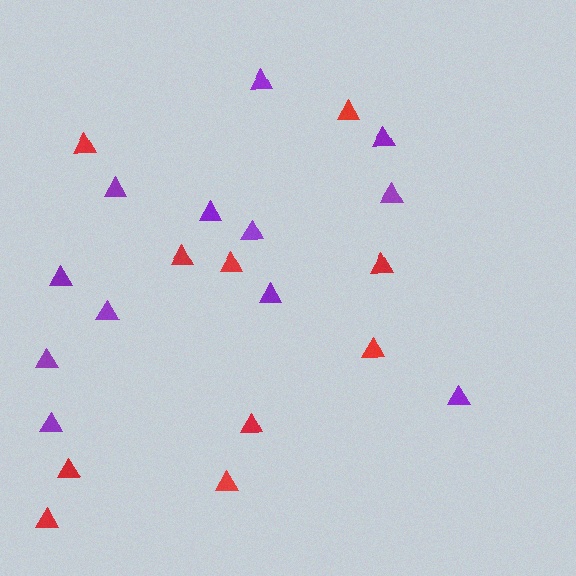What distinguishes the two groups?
There are 2 groups: one group of purple triangles (12) and one group of red triangles (10).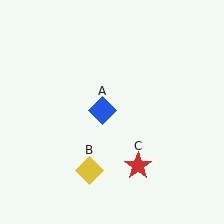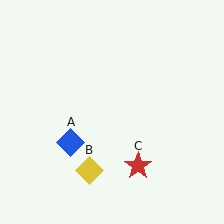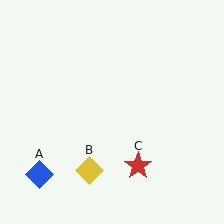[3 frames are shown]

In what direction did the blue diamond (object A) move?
The blue diamond (object A) moved down and to the left.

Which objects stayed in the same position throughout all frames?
Yellow diamond (object B) and red star (object C) remained stationary.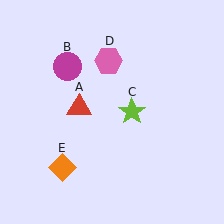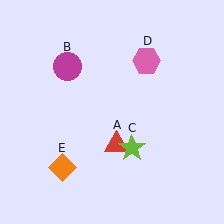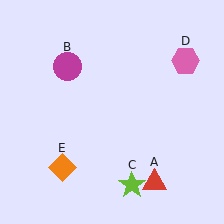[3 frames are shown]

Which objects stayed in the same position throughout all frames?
Magenta circle (object B) and orange diamond (object E) remained stationary.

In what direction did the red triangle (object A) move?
The red triangle (object A) moved down and to the right.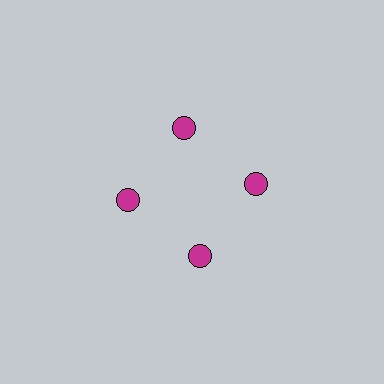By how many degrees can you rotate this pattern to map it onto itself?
The pattern maps onto itself every 90 degrees of rotation.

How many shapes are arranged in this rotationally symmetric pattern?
There are 4 shapes, arranged in 4 groups of 1.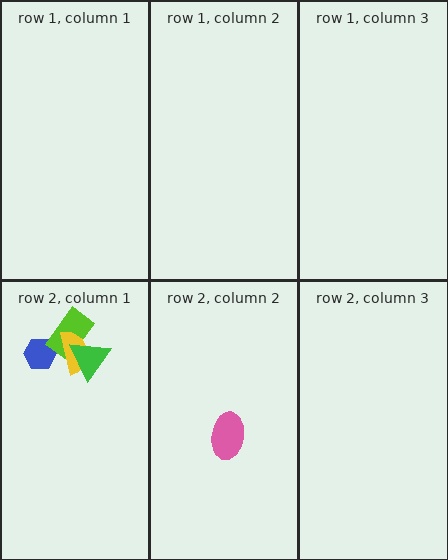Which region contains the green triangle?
The row 2, column 1 region.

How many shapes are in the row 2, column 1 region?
4.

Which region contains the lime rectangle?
The row 2, column 1 region.